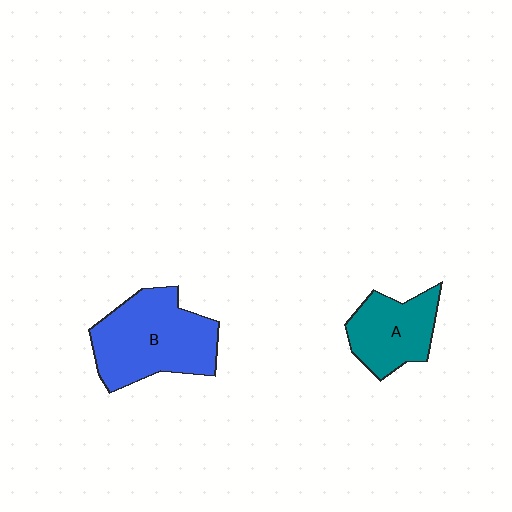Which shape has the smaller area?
Shape A (teal).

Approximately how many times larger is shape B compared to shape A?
Approximately 1.6 times.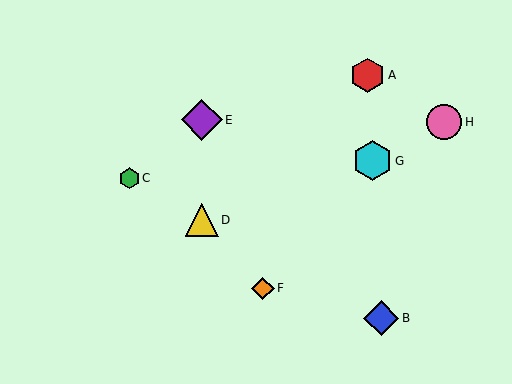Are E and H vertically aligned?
No, E is at x≈202 and H is at x≈444.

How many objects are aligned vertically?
2 objects (D, E) are aligned vertically.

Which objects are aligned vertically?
Objects D, E are aligned vertically.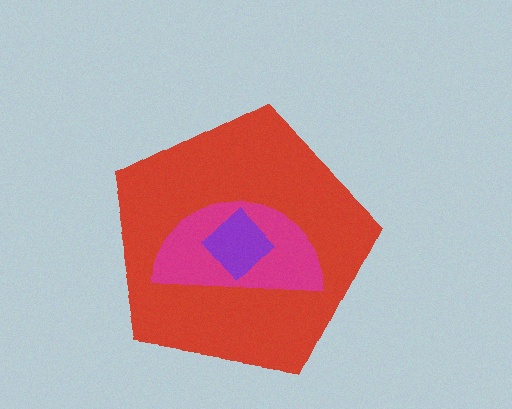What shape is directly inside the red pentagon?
The magenta semicircle.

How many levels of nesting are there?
3.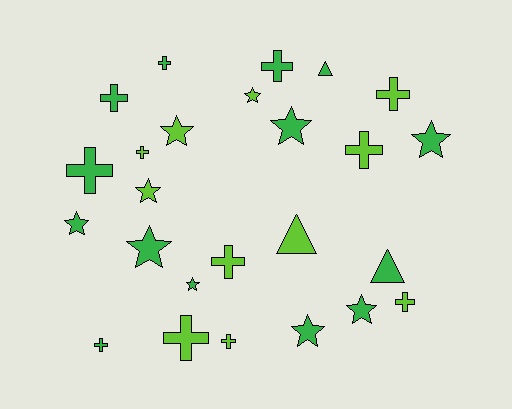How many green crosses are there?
There are 5 green crosses.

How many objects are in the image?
There are 25 objects.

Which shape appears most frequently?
Cross, with 12 objects.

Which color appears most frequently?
Green, with 14 objects.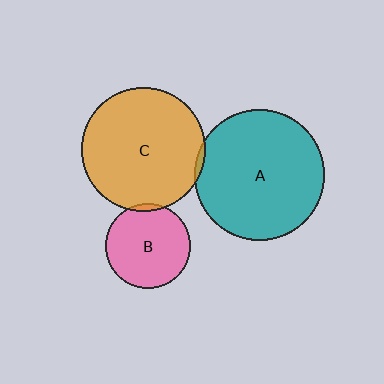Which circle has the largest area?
Circle A (teal).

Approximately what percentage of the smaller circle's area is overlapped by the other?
Approximately 5%.